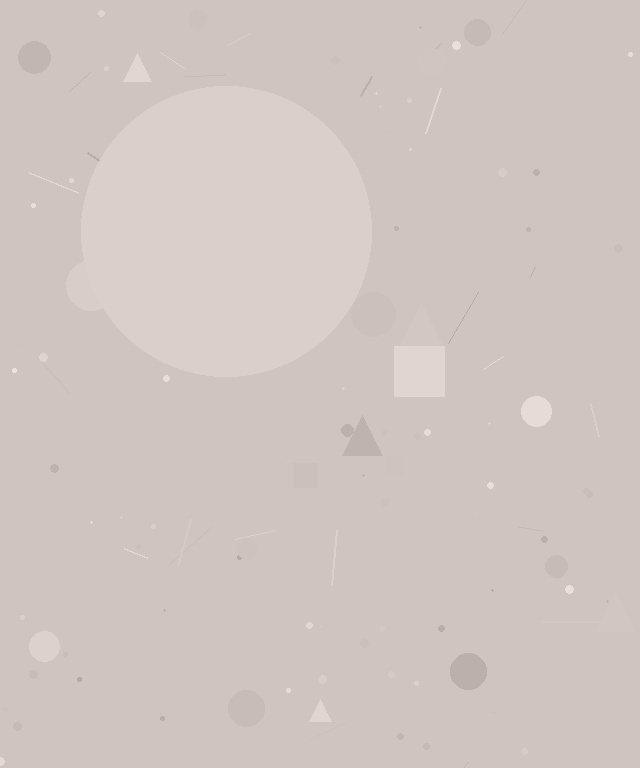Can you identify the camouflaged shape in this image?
The camouflaged shape is a circle.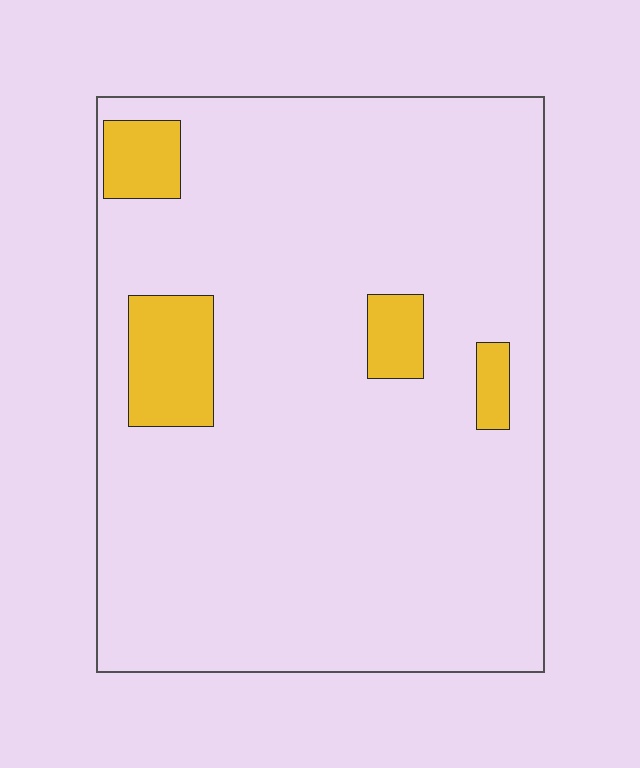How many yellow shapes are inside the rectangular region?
4.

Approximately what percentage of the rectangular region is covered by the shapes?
Approximately 10%.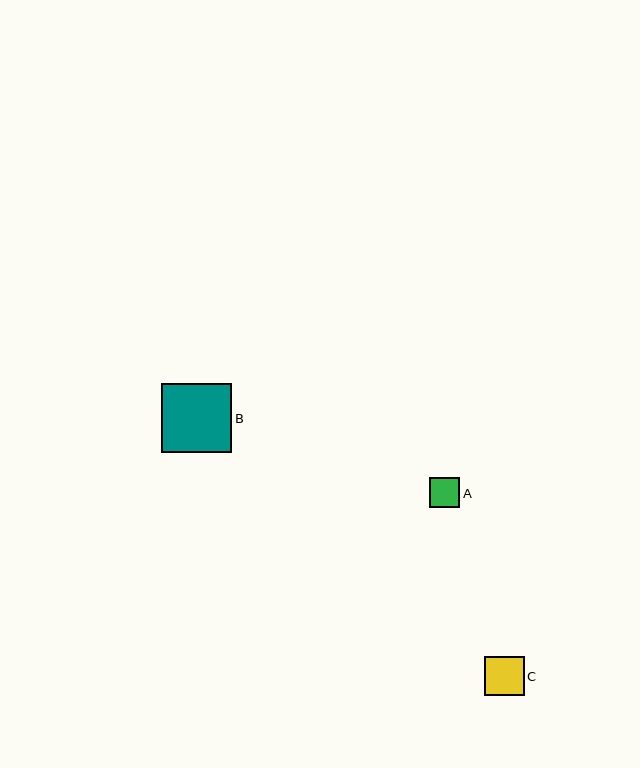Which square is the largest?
Square B is the largest with a size of approximately 70 pixels.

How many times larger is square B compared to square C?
Square B is approximately 1.8 times the size of square C.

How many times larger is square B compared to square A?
Square B is approximately 2.3 times the size of square A.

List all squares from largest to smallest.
From largest to smallest: B, C, A.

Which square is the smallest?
Square A is the smallest with a size of approximately 31 pixels.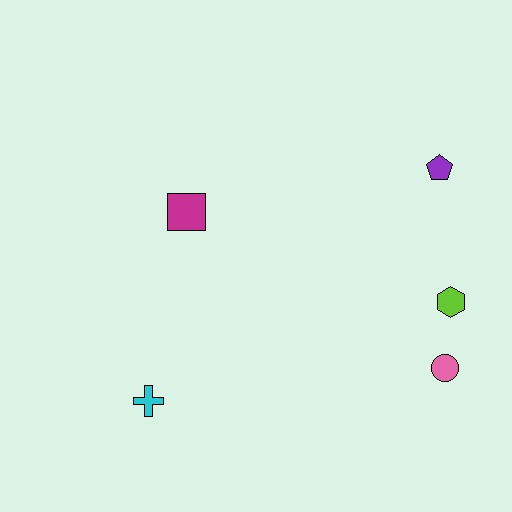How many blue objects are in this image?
There are no blue objects.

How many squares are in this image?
There is 1 square.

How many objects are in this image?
There are 5 objects.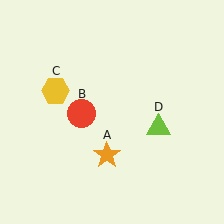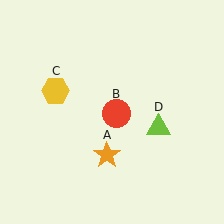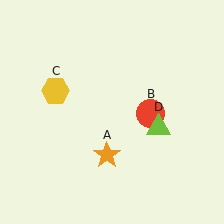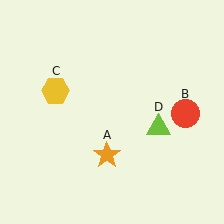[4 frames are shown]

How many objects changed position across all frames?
1 object changed position: red circle (object B).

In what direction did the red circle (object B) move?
The red circle (object B) moved right.